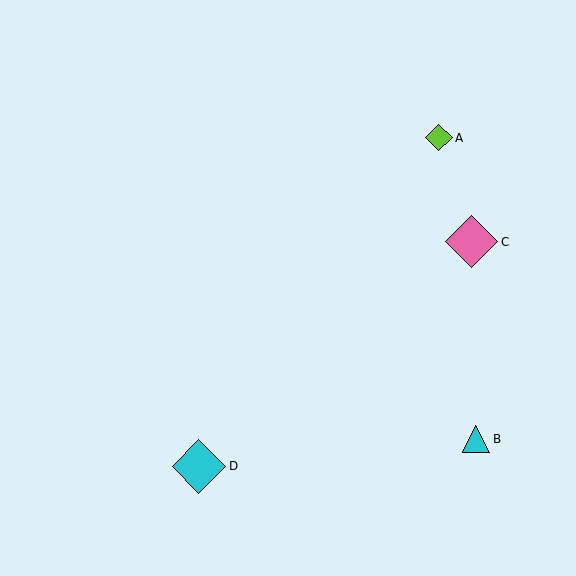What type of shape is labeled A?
Shape A is a lime diamond.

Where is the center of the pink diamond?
The center of the pink diamond is at (471, 242).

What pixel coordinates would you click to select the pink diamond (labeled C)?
Click at (471, 242) to select the pink diamond C.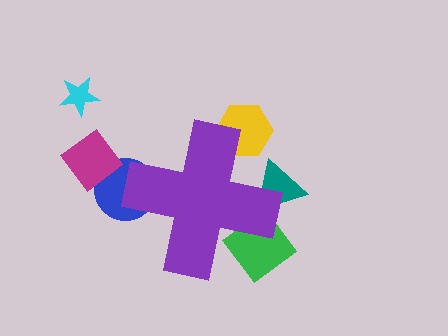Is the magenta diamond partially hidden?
No, the magenta diamond is fully visible.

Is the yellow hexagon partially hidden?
Yes, the yellow hexagon is partially hidden behind the purple cross.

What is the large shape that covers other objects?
A purple cross.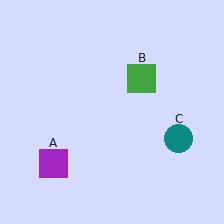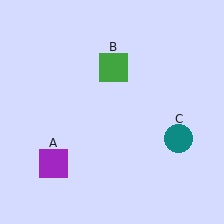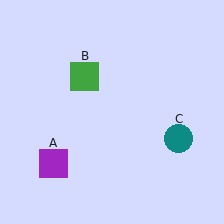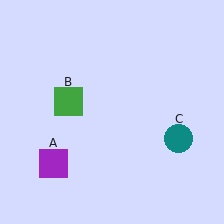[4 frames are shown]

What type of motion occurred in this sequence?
The green square (object B) rotated counterclockwise around the center of the scene.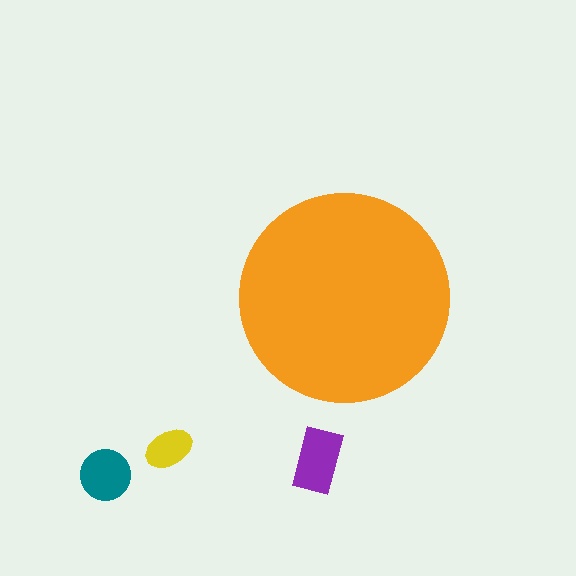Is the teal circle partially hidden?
No, the teal circle is fully visible.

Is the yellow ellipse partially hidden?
No, the yellow ellipse is fully visible.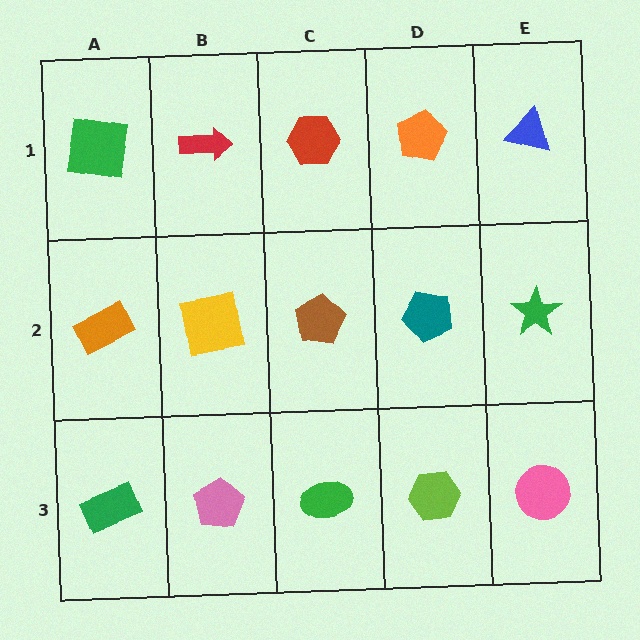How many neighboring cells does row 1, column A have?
2.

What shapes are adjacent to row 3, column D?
A teal pentagon (row 2, column D), a green ellipse (row 3, column C), a pink circle (row 3, column E).